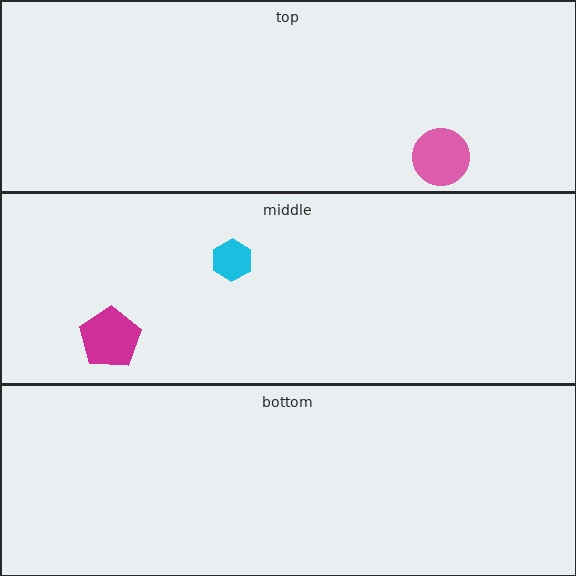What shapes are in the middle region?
The magenta pentagon, the cyan hexagon.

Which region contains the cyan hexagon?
The middle region.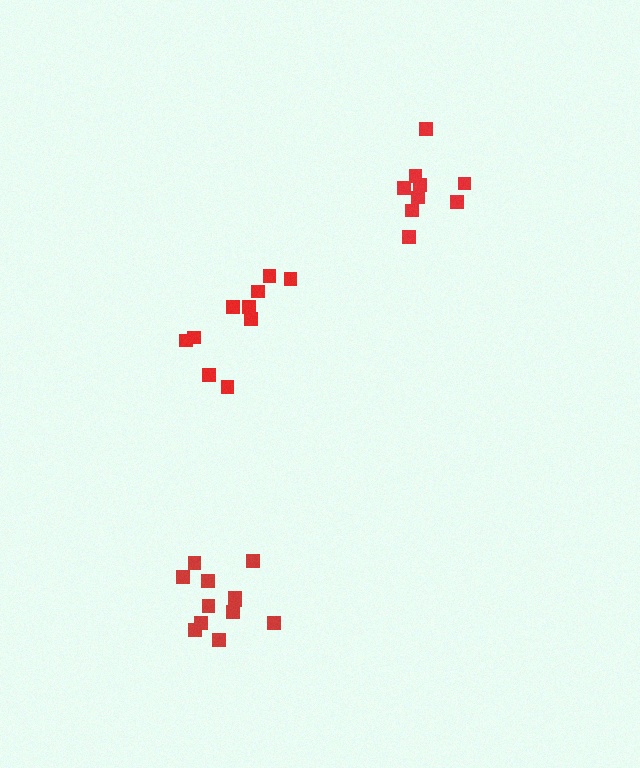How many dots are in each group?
Group 1: 12 dots, Group 2: 10 dots, Group 3: 9 dots (31 total).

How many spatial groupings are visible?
There are 3 spatial groupings.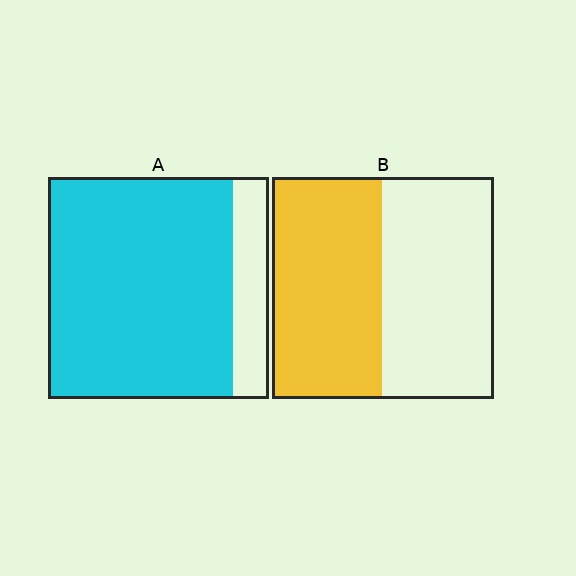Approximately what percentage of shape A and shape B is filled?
A is approximately 85% and B is approximately 50%.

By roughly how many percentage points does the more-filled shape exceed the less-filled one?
By roughly 35 percentage points (A over B).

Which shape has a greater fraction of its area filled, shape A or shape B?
Shape A.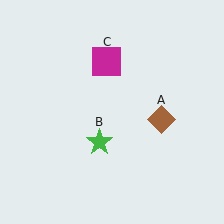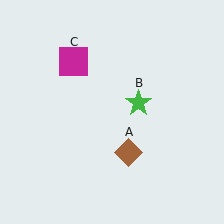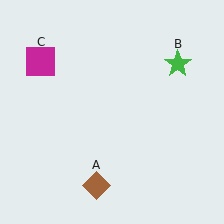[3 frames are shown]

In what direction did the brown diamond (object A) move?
The brown diamond (object A) moved down and to the left.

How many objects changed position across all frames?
3 objects changed position: brown diamond (object A), green star (object B), magenta square (object C).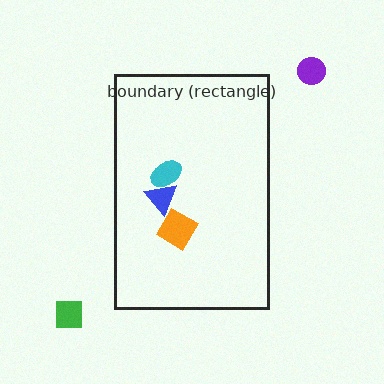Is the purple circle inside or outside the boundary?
Outside.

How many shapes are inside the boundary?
3 inside, 2 outside.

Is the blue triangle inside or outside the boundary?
Inside.